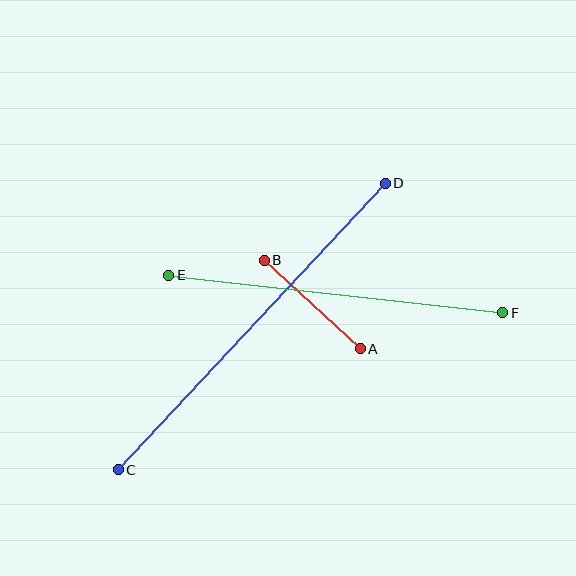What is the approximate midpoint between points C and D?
The midpoint is at approximately (252, 327) pixels.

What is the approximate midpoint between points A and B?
The midpoint is at approximately (312, 304) pixels.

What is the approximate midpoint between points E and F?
The midpoint is at approximately (336, 294) pixels.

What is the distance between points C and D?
The distance is approximately 392 pixels.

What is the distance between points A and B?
The distance is approximately 131 pixels.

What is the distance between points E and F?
The distance is approximately 336 pixels.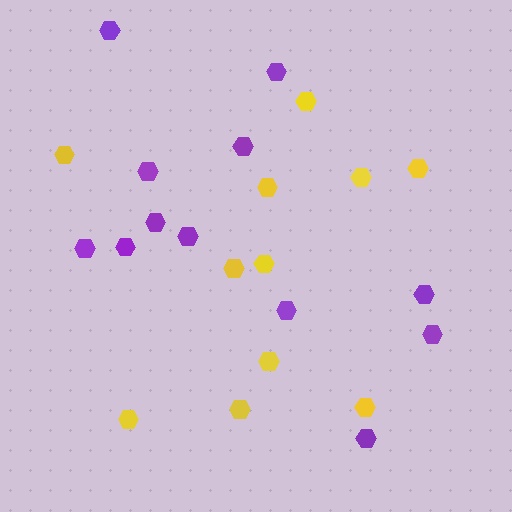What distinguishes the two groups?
There are 2 groups: one group of purple hexagons (12) and one group of yellow hexagons (11).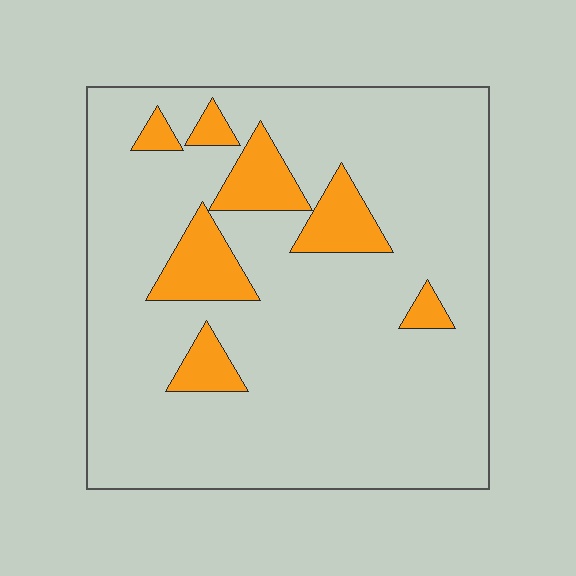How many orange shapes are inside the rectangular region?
7.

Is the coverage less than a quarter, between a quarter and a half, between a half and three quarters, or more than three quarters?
Less than a quarter.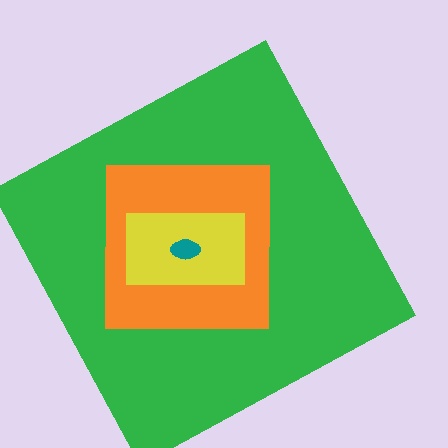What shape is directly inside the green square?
The orange square.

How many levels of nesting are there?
4.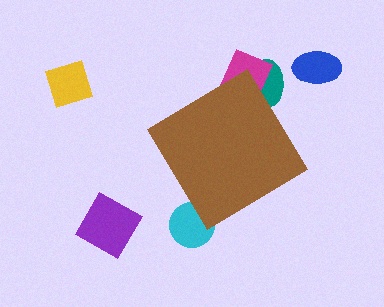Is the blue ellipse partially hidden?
No, the blue ellipse is fully visible.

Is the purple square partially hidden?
No, the purple square is fully visible.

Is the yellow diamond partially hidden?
No, the yellow diamond is fully visible.